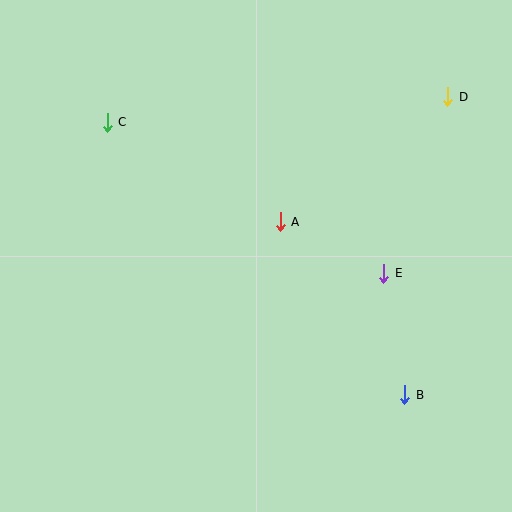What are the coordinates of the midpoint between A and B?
The midpoint between A and B is at (342, 308).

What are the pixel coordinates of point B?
Point B is at (405, 395).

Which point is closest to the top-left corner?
Point C is closest to the top-left corner.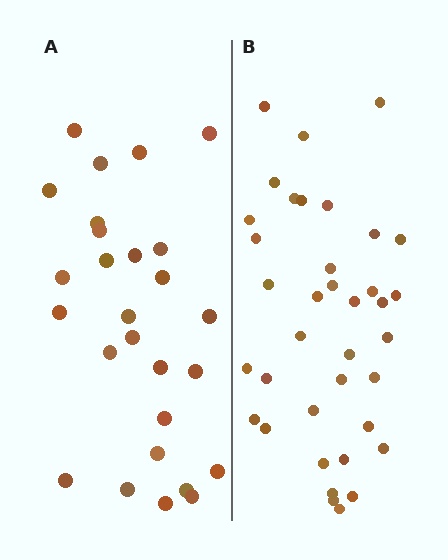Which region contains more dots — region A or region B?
Region B (the right region) has more dots.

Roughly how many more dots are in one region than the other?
Region B has roughly 10 or so more dots than region A.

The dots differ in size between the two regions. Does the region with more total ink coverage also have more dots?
No. Region A has more total ink coverage because its dots are larger, but region B actually contains more individual dots. Total area can be misleading — the number of items is what matters here.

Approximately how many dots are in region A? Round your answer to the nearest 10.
About 30 dots. (The exact count is 27, which rounds to 30.)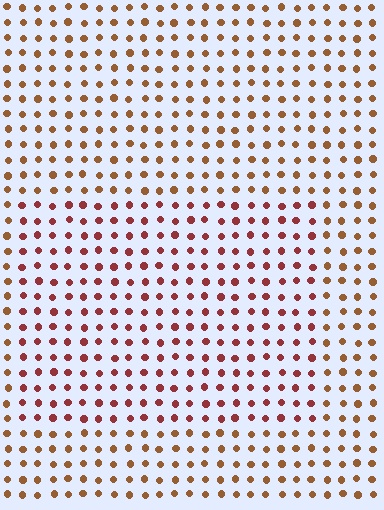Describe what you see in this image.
The image is filled with small brown elements in a uniform arrangement. A rectangle-shaped region is visible where the elements are tinted to a slightly different hue, forming a subtle color boundary.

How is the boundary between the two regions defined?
The boundary is defined purely by a slight shift in hue (about 31 degrees). Spacing, size, and orientation are identical on both sides.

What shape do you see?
I see a rectangle.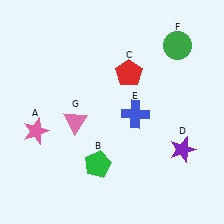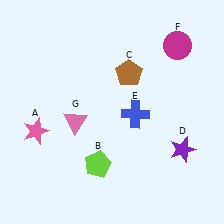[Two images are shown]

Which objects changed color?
B changed from green to lime. C changed from red to brown. F changed from green to magenta.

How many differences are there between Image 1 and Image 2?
There are 3 differences between the two images.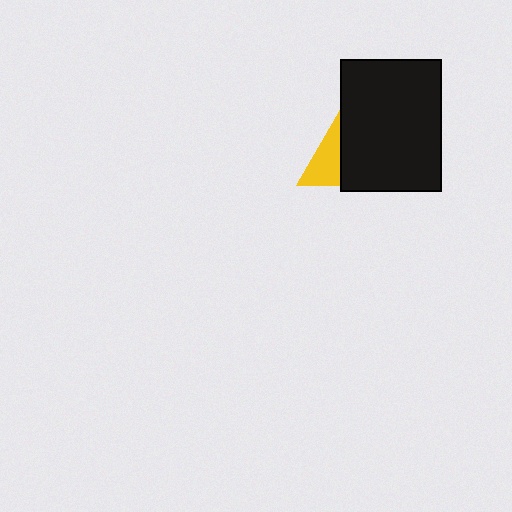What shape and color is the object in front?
The object in front is a black rectangle.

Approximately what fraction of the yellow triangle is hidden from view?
Roughly 64% of the yellow triangle is hidden behind the black rectangle.